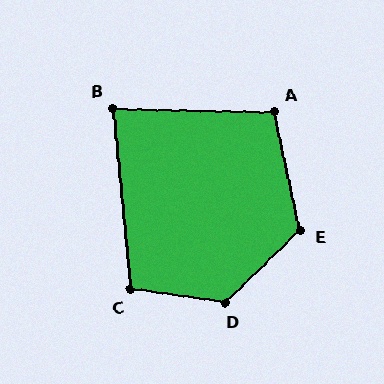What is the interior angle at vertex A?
Approximately 103 degrees (obtuse).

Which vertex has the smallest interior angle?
B, at approximately 83 degrees.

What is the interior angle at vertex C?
Approximately 103 degrees (obtuse).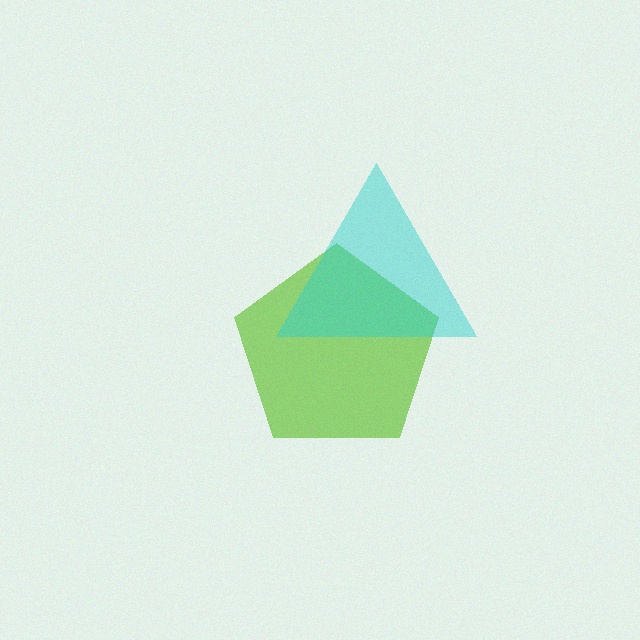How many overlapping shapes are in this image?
There are 2 overlapping shapes in the image.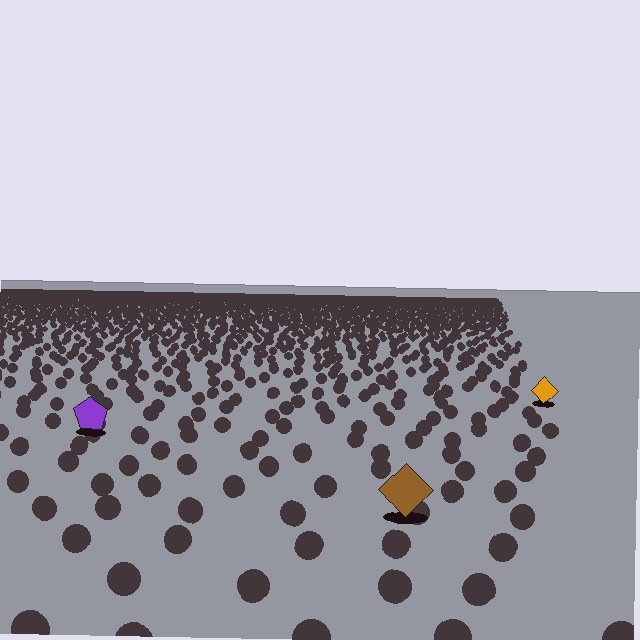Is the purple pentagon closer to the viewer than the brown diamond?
No. The brown diamond is closer — you can tell from the texture gradient: the ground texture is coarser near it.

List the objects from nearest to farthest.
From nearest to farthest: the brown diamond, the purple pentagon, the orange diamond.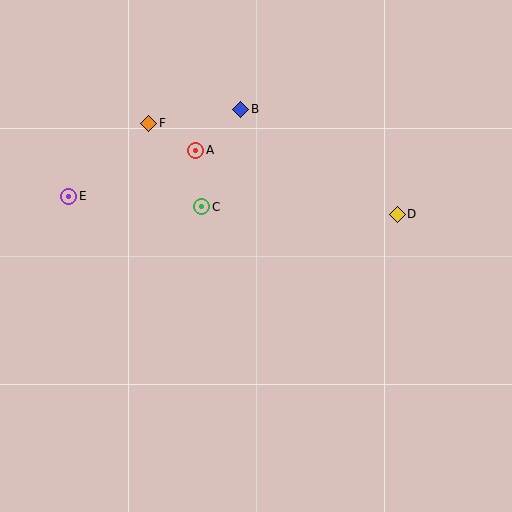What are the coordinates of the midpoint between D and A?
The midpoint between D and A is at (296, 182).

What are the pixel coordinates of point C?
Point C is at (202, 207).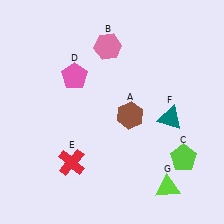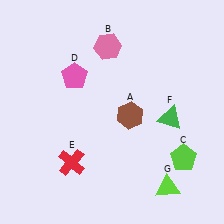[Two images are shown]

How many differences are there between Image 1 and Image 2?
There is 1 difference between the two images.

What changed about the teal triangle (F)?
In Image 1, F is teal. In Image 2, it changed to green.